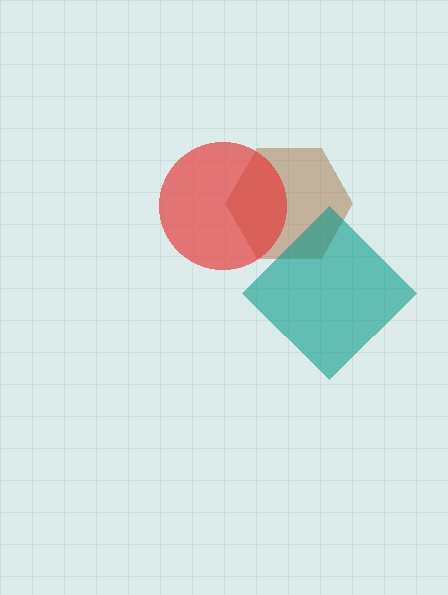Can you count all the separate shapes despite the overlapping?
Yes, there are 3 separate shapes.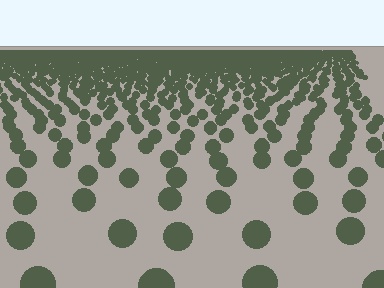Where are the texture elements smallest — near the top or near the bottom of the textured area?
Near the top.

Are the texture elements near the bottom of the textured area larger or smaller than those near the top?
Larger. Near the bottom, elements are closer to the viewer and appear at a bigger on-screen size.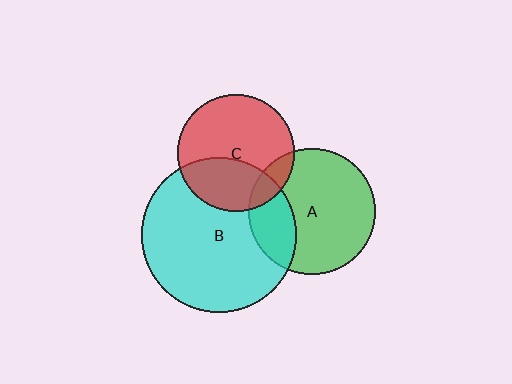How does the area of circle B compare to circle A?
Approximately 1.5 times.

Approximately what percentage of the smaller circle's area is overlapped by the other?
Approximately 25%.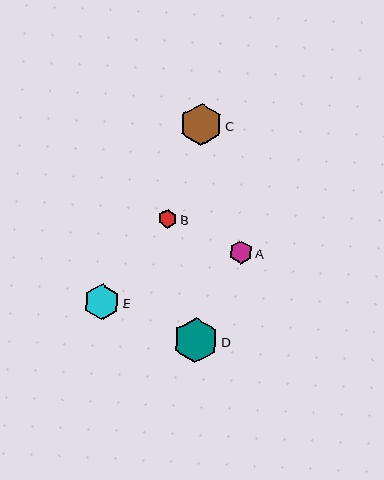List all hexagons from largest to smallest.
From largest to smallest: D, C, E, A, B.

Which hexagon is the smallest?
Hexagon B is the smallest with a size of approximately 19 pixels.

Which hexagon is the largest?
Hexagon D is the largest with a size of approximately 45 pixels.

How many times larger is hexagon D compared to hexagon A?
Hexagon D is approximately 2.0 times the size of hexagon A.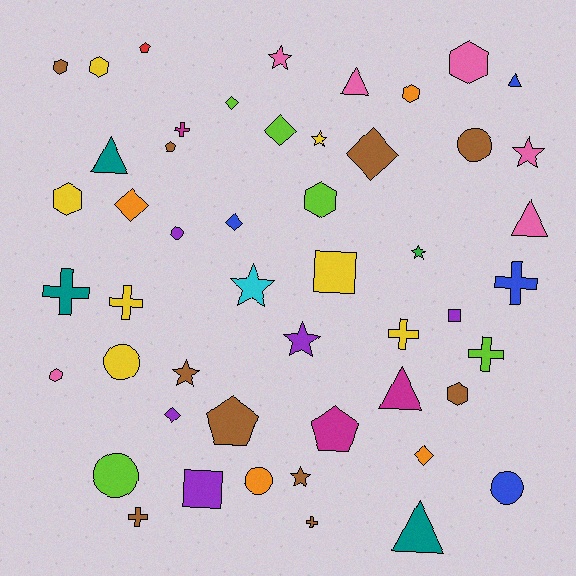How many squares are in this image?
There are 3 squares.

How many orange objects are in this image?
There are 4 orange objects.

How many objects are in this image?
There are 50 objects.